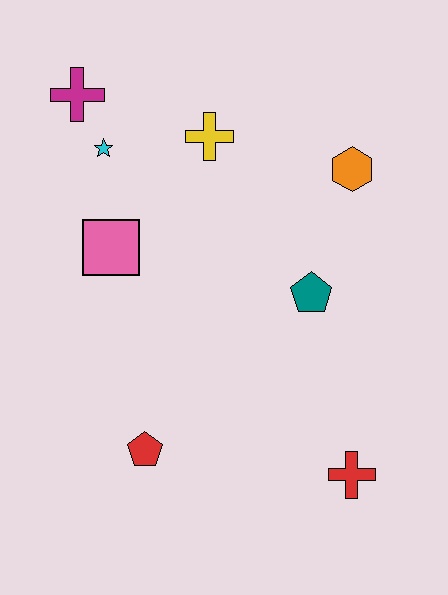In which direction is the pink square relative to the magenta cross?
The pink square is below the magenta cross.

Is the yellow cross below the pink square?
No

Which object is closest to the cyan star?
The magenta cross is closest to the cyan star.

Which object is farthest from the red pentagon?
The magenta cross is farthest from the red pentagon.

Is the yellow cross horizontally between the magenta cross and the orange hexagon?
Yes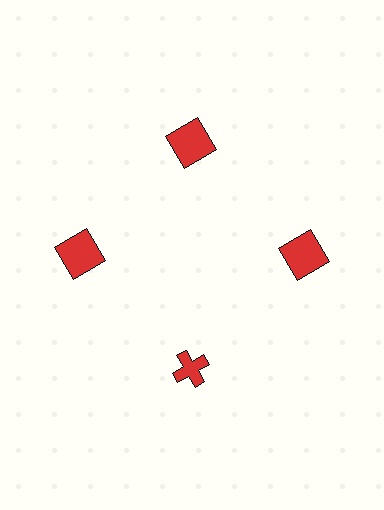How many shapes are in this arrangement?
There are 4 shapes arranged in a ring pattern.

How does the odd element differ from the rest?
It has a different shape: cross instead of square.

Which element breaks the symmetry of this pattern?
The red cross at roughly the 6 o'clock position breaks the symmetry. All other shapes are red squares.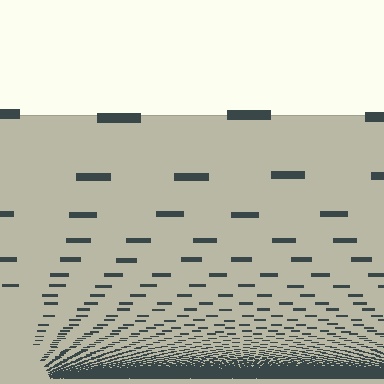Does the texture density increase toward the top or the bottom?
Density increases toward the bottom.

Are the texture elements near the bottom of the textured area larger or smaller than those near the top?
Smaller. The gradient is inverted — elements near the bottom are smaller and denser.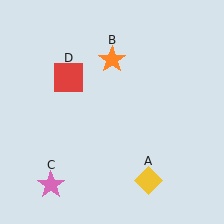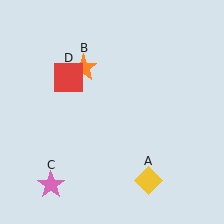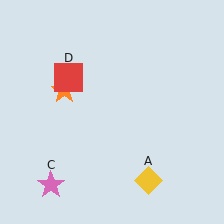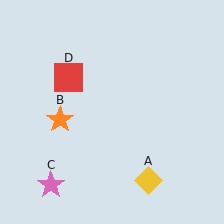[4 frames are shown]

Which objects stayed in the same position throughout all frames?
Yellow diamond (object A) and pink star (object C) and red square (object D) remained stationary.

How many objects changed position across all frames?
1 object changed position: orange star (object B).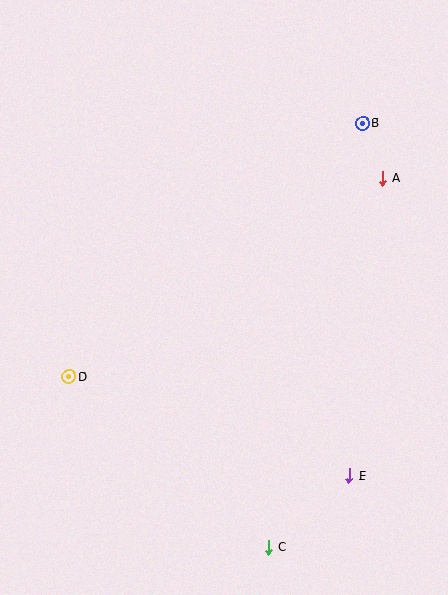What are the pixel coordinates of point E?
Point E is at (349, 476).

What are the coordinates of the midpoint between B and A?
The midpoint between B and A is at (373, 151).